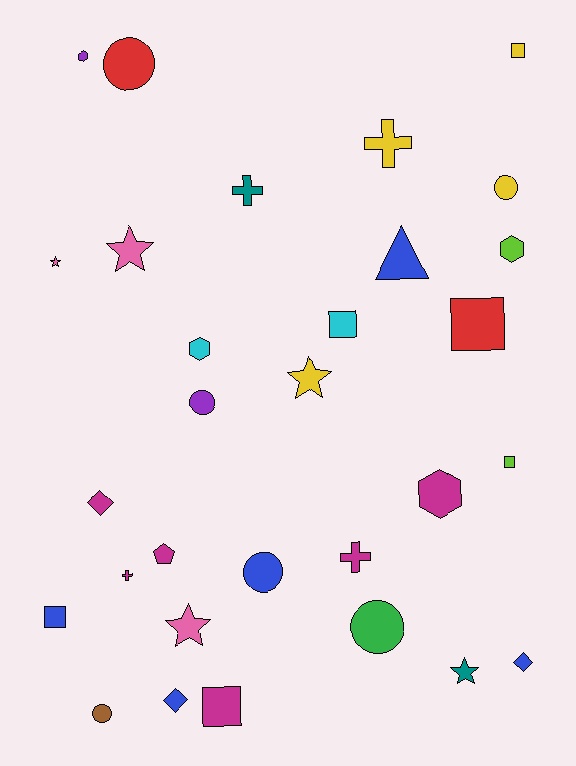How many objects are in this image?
There are 30 objects.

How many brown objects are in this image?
There is 1 brown object.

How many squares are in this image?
There are 6 squares.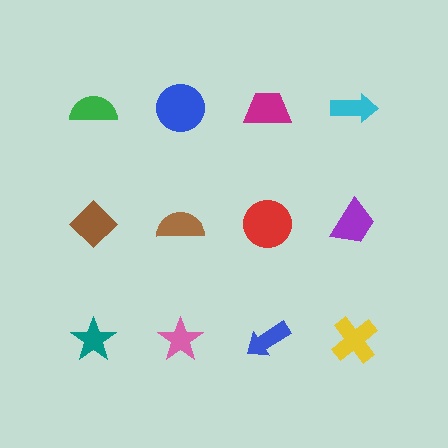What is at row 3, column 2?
A pink star.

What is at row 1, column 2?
A blue circle.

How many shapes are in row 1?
4 shapes.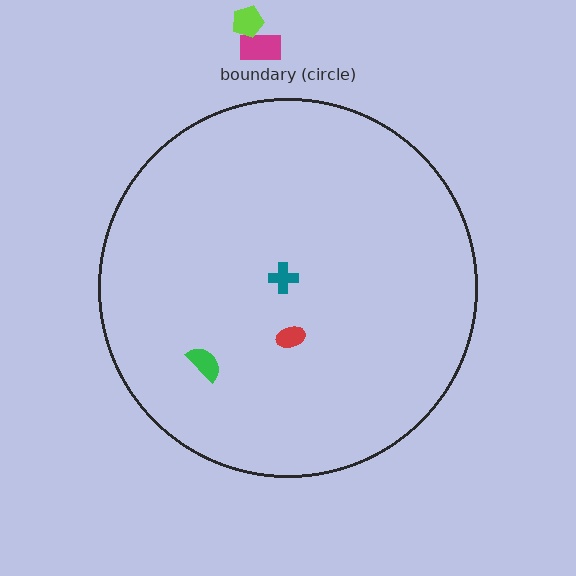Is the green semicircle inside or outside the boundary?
Inside.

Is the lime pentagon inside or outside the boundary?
Outside.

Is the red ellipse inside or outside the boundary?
Inside.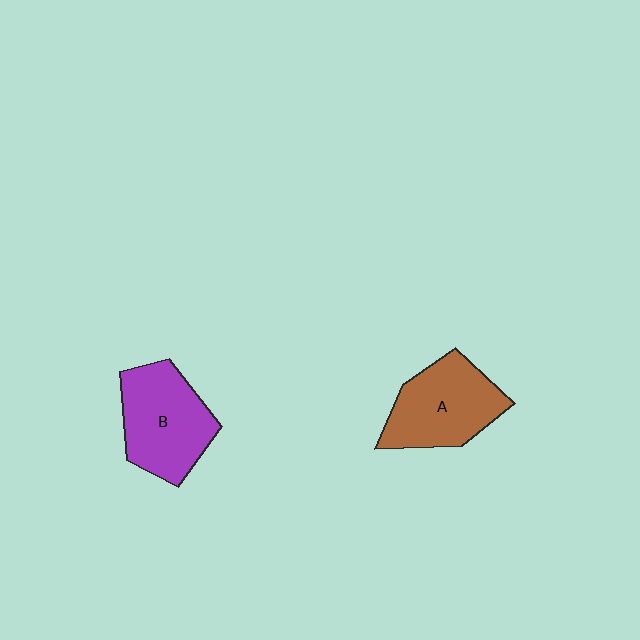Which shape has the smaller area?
Shape A (brown).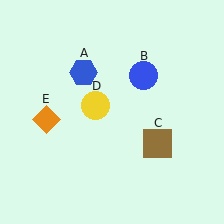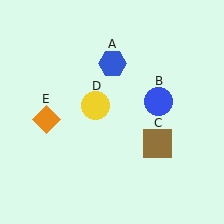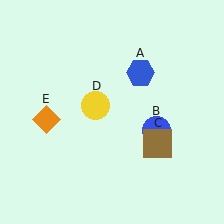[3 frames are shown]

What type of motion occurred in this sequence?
The blue hexagon (object A), blue circle (object B) rotated clockwise around the center of the scene.